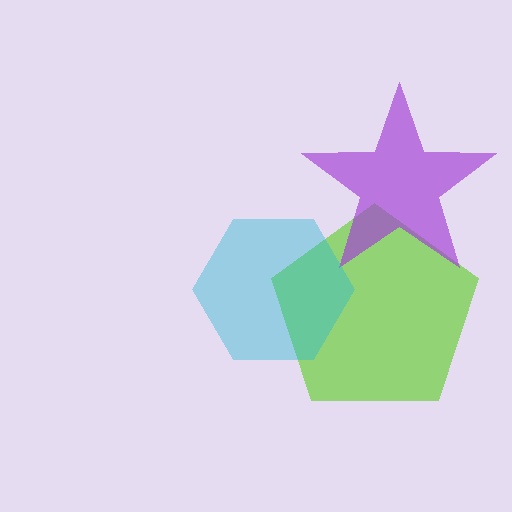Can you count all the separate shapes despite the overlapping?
Yes, there are 3 separate shapes.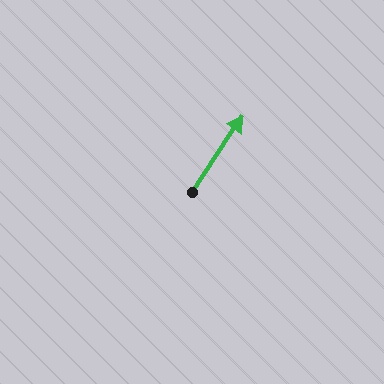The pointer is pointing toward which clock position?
Roughly 1 o'clock.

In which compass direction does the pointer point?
Northeast.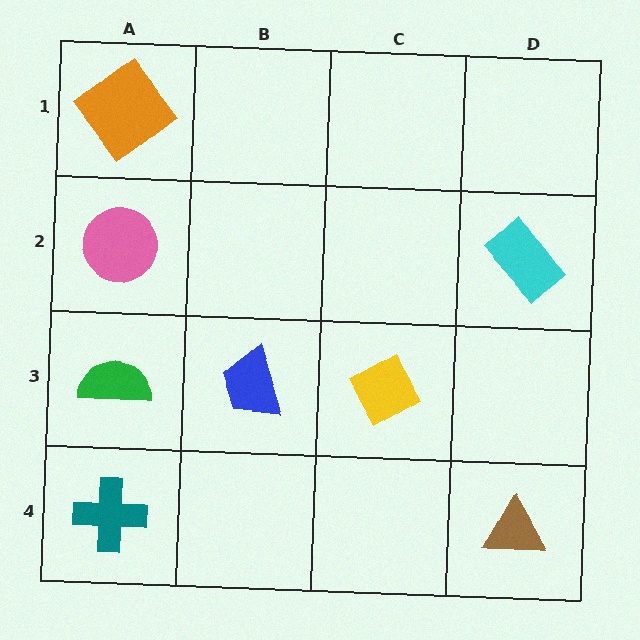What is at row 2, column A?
A pink circle.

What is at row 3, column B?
A blue trapezoid.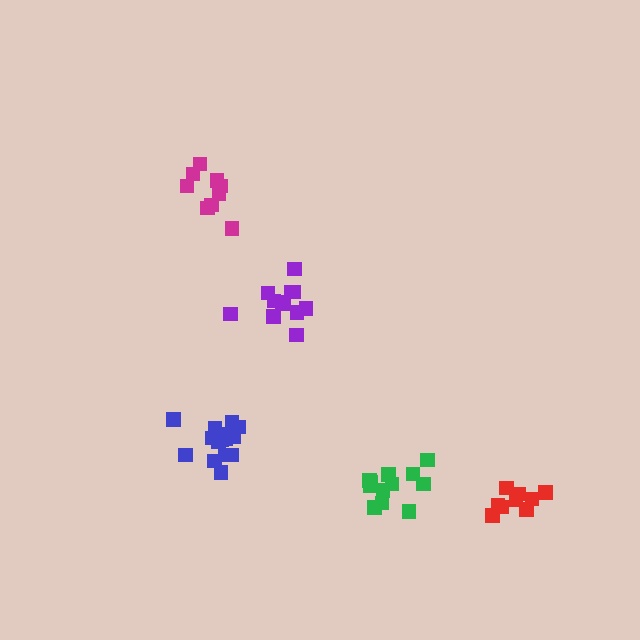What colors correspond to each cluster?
The clusters are colored: blue, purple, magenta, red, green.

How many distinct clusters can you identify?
There are 5 distinct clusters.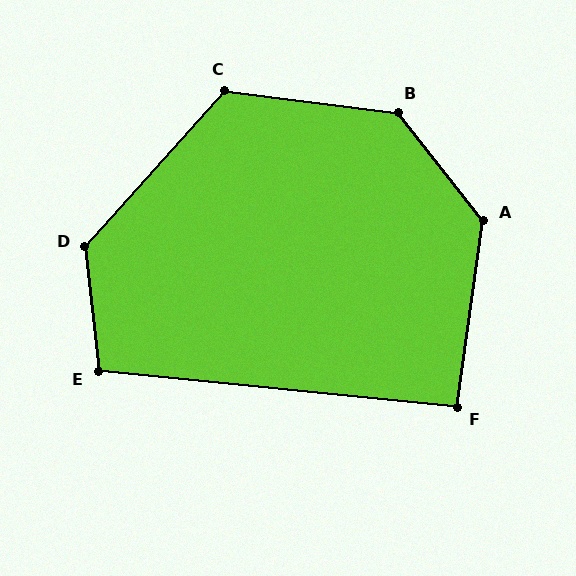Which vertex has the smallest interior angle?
F, at approximately 92 degrees.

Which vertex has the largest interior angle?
B, at approximately 136 degrees.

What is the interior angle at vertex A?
Approximately 133 degrees (obtuse).